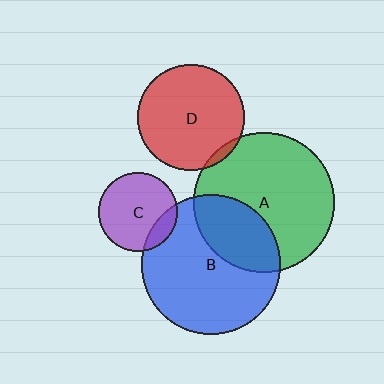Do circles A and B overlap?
Yes.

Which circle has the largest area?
Circle A (green).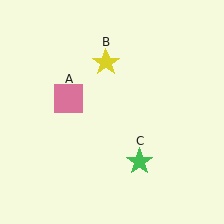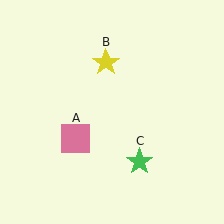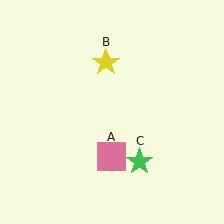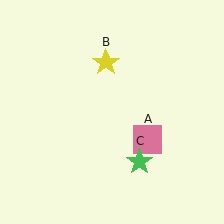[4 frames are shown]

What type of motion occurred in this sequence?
The pink square (object A) rotated counterclockwise around the center of the scene.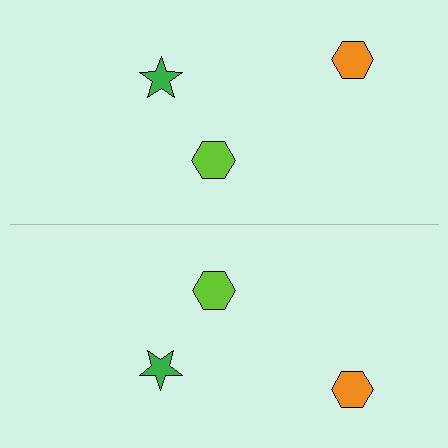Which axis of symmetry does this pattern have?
The pattern has a horizontal axis of symmetry running through the center of the image.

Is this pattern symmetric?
Yes, this pattern has bilateral (reflection) symmetry.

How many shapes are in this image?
There are 6 shapes in this image.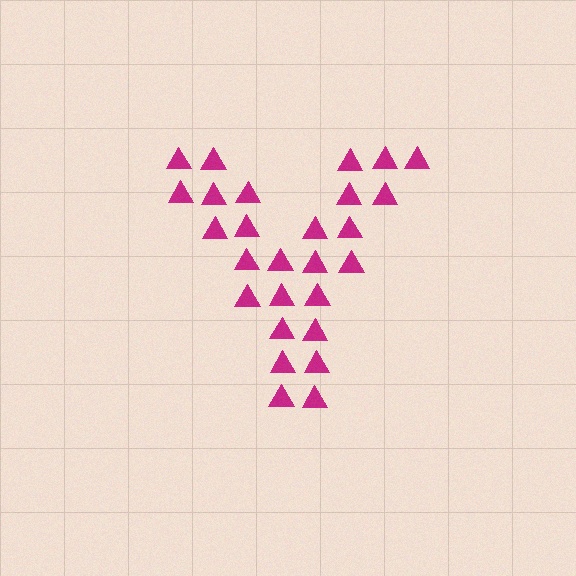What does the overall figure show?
The overall figure shows the letter Y.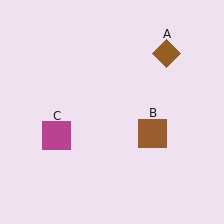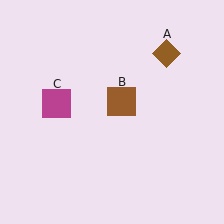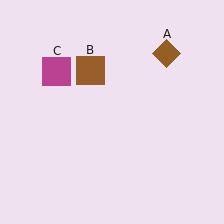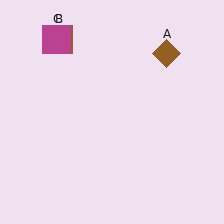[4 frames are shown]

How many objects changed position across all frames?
2 objects changed position: brown square (object B), magenta square (object C).